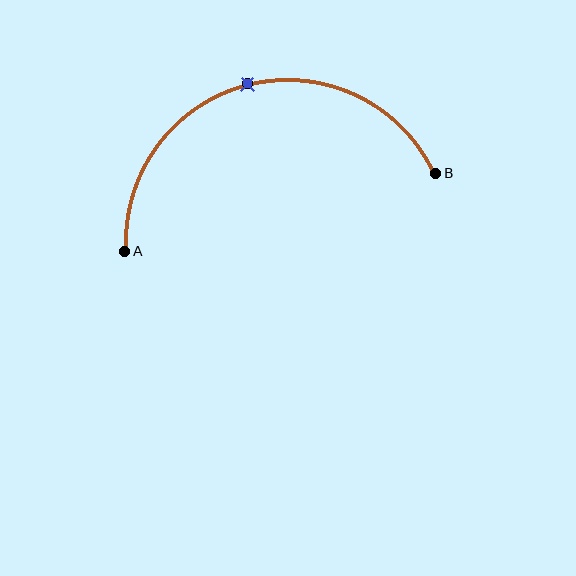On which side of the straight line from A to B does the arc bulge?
The arc bulges above the straight line connecting A and B.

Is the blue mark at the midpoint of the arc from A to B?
Yes. The blue mark lies on the arc at equal arc-length from both A and B — it is the arc midpoint.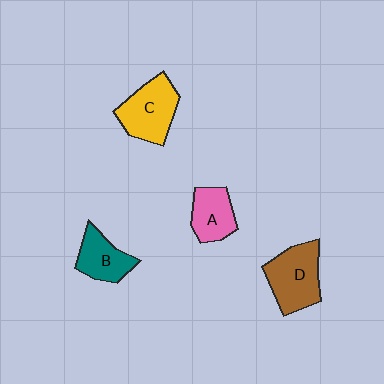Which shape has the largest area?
Shape D (brown).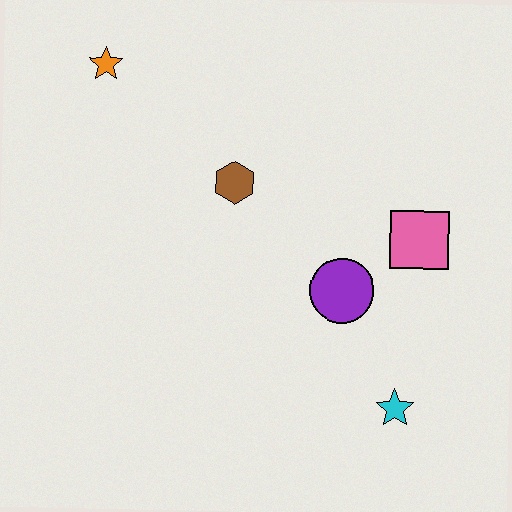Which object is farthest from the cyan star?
The orange star is farthest from the cyan star.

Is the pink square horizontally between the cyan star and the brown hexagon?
No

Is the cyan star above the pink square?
No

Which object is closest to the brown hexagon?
The purple circle is closest to the brown hexagon.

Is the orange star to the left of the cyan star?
Yes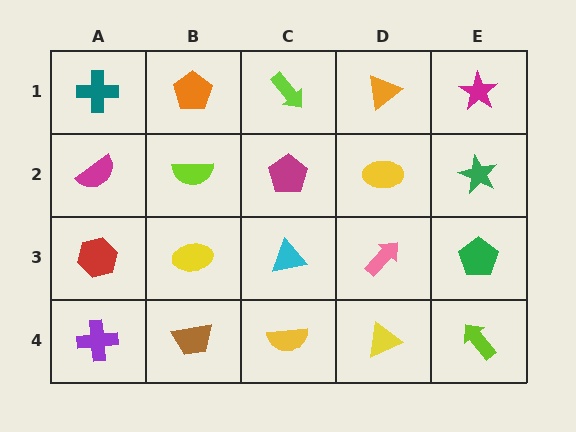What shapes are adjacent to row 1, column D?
A yellow ellipse (row 2, column D), a lime arrow (row 1, column C), a magenta star (row 1, column E).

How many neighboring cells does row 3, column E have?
3.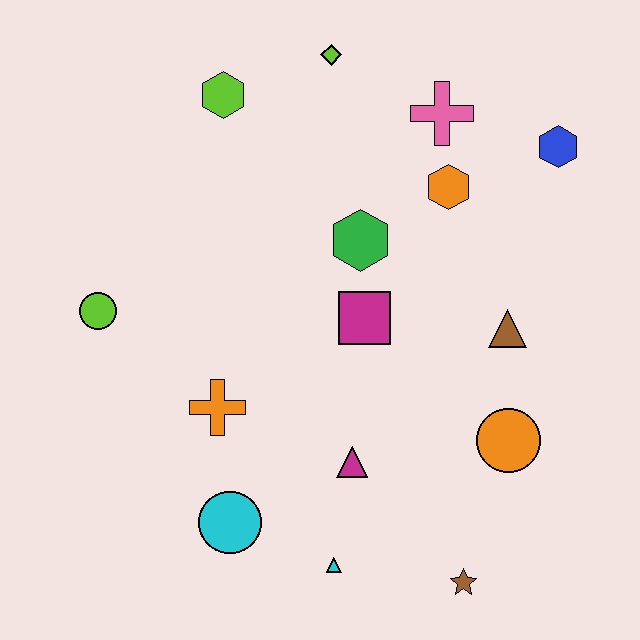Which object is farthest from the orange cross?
The blue hexagon is farthest from the orange cross.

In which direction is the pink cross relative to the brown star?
The pink cross is above the brown star.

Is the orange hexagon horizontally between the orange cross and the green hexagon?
No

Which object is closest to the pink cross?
The orange hexagon is closest to the pink cross.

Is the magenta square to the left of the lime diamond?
No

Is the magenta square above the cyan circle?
Yes